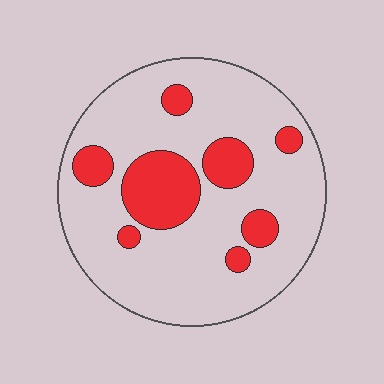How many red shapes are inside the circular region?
8.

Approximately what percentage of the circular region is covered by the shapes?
Approximately 20%.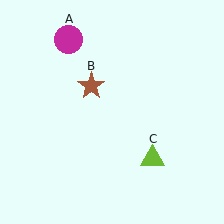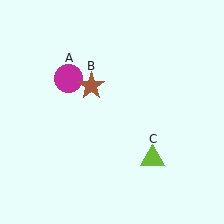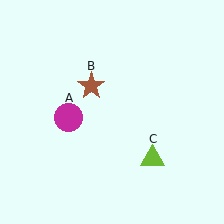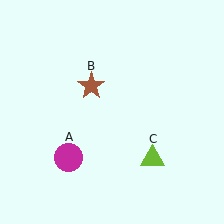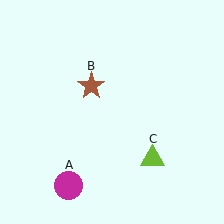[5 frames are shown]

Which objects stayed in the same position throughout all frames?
Brown star (object B) and lime triangle (object C) remained stationary.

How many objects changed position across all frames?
1 object changed position: magenta circle (object A).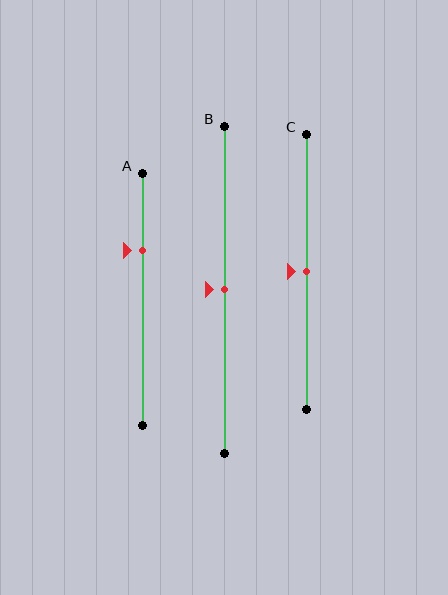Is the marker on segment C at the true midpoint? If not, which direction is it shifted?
Yes, the marker on segment C is at the true midpoint.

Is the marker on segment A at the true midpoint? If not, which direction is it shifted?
No, the marker on segment A is shifted upward by about 20% of the segment length.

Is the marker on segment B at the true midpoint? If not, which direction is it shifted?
Yes, the marker on segment B is at the true midpoint.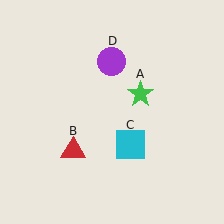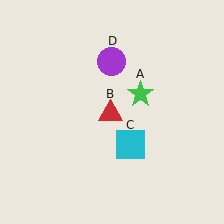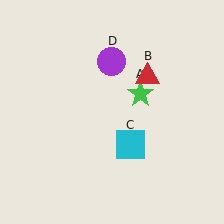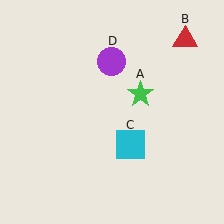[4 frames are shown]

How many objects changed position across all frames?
1 object changed position: red triangle (object B).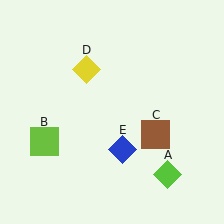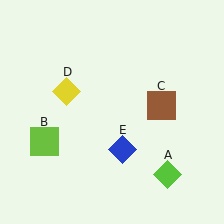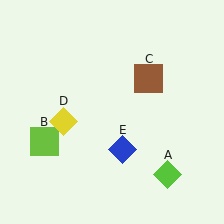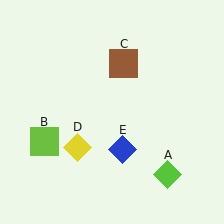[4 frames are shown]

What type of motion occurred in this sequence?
The brown square (object C), yellow diamond (object D) rotated counterclockwise around the center of the scene.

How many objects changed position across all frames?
2 objects changed position: brown square (object C), yellow diamond (object D).